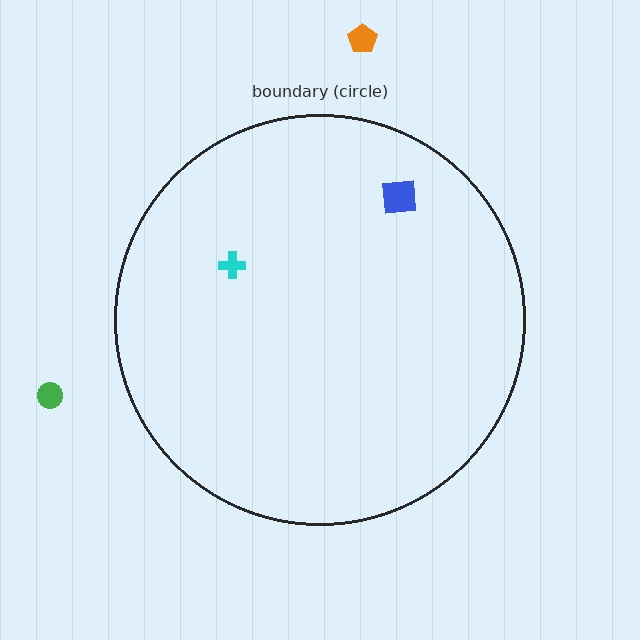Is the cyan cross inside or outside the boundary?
Inside.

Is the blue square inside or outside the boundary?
Inside.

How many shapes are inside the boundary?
2 inside, 2 outside.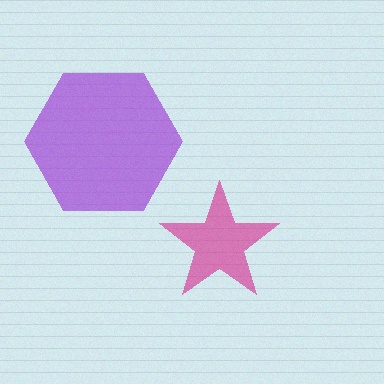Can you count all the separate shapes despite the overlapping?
Yes, there are 2 separate shapes.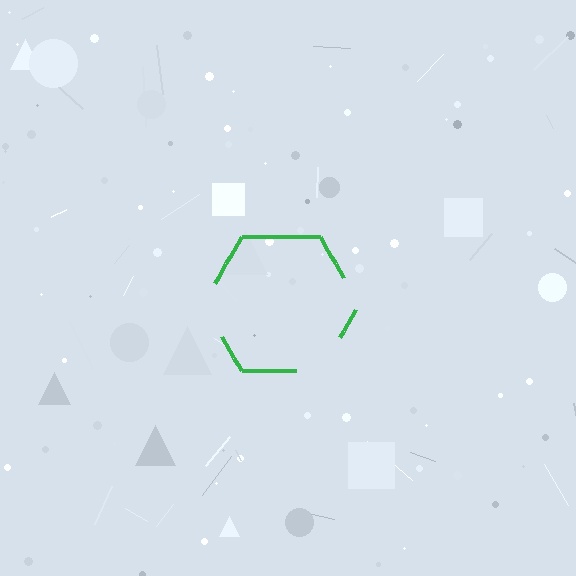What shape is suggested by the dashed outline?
The dashed outline suggests a hexagon.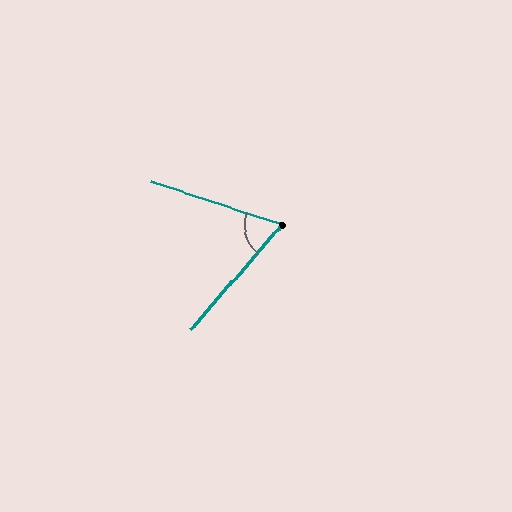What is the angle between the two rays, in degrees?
Approximately 67 degrees.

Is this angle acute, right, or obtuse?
It is acute.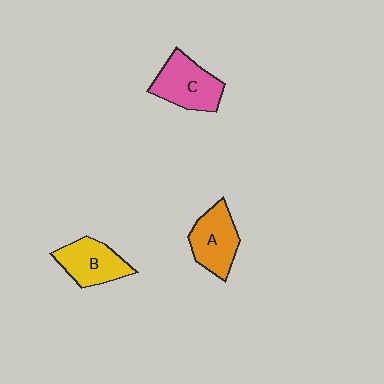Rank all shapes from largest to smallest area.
From largest to smallest: C (pink), A (orange), B (yellow).